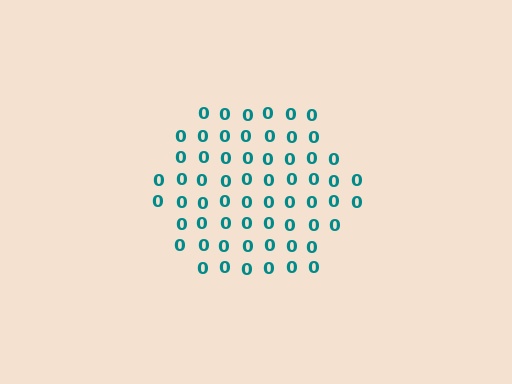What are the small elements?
The small elements are digit 0's.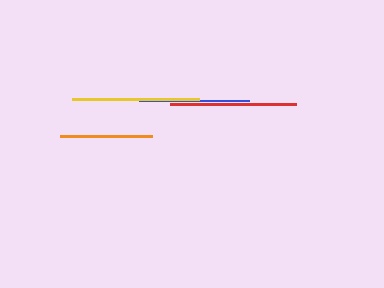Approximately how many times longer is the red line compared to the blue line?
The red line is approximately 1.1 times the length of the blue line.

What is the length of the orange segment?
The orange segment is approximately 92 pixels long.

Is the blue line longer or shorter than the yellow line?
The yellow line is longer than the blue line.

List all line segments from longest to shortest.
From longest to shortest: yellow, red, blue, orange.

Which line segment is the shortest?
The orange line is the shortest at approximately 92 pixels.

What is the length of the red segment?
The red segment is approximately 126 pixels long.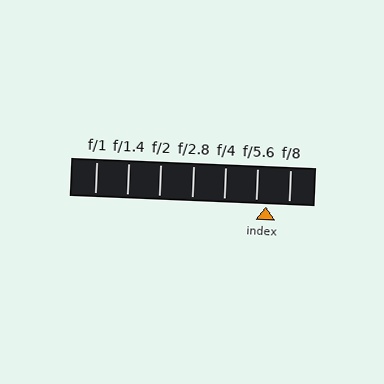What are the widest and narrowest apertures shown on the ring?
The widest aperture shown is f/1 and the narrowest is f/8.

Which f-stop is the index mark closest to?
The index mark is closest to f/5.6.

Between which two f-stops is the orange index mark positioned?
The index mark is between f/5.6 and f/8.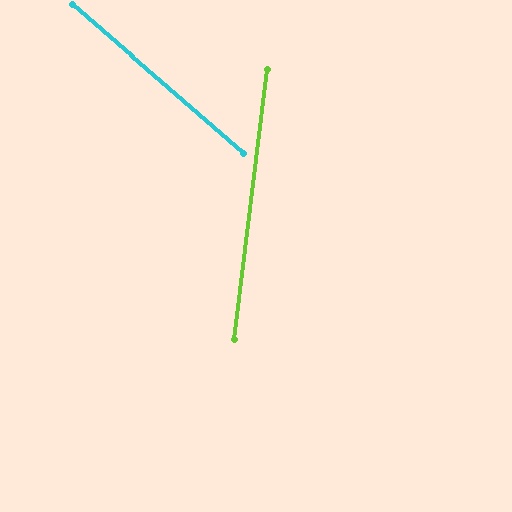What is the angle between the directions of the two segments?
Approximately 56 degrees.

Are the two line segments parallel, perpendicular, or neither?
Neither parallel nor perpendicular — they differ by about 56°.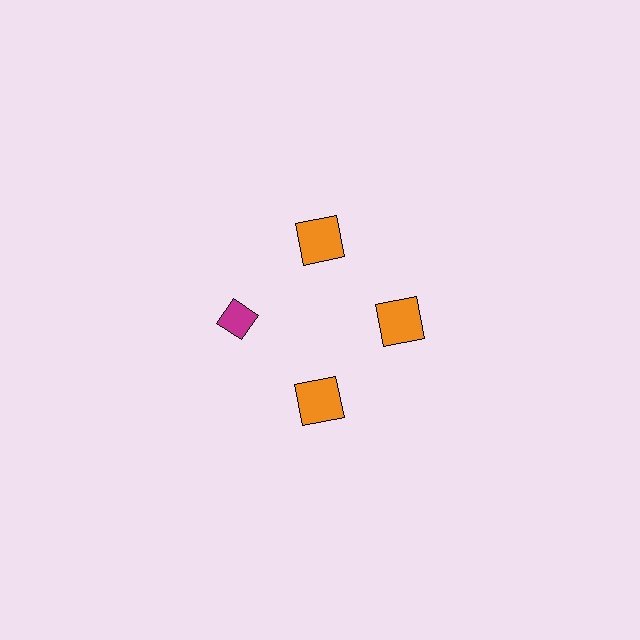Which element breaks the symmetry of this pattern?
The magenta diamond at roughly the 9 o'clock position breaks the symmetry. All other shapes are orange squares.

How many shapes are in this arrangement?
There are 4 shapes arranged in a ring pattern.